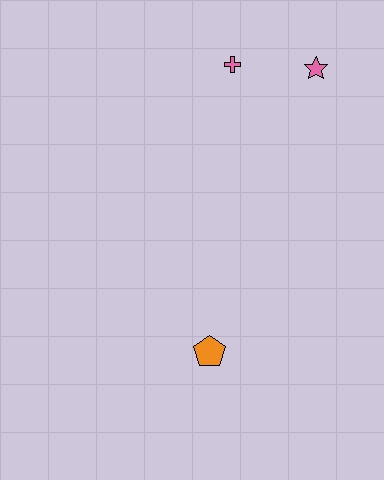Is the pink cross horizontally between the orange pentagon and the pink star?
Yes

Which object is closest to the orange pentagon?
The pink cross is closest to the orange pentagon.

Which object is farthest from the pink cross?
The orange pentagon is farthest from the pink cross.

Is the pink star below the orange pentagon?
No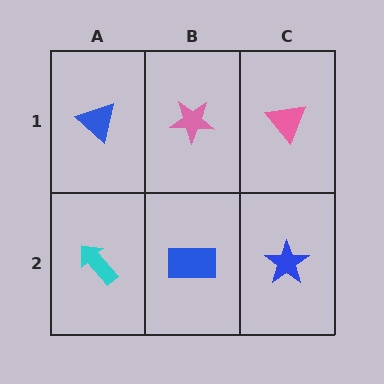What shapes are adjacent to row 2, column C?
A pink triangle (row 1, column C), a blue rectangle (row 2, column B).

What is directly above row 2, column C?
A pink triangle.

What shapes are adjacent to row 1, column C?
A blue star (row 2, column C), a pink star (row 1, column B).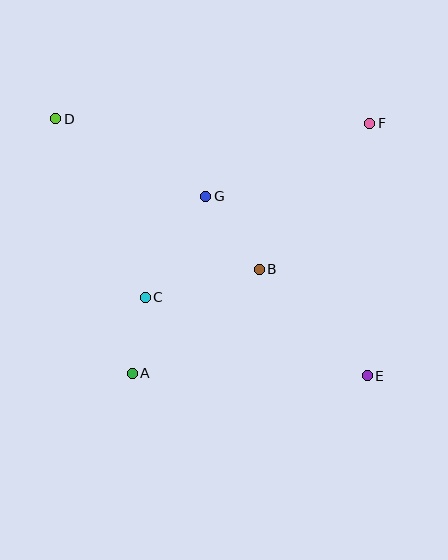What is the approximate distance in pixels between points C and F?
The distance between C and F is approximately 284 pixels.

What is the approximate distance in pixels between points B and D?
The distance between B and D is approximately 253 pixels.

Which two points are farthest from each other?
Points D and E are farthest from each other.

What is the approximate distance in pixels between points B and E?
The distance between B and E is approximately 152 pixels.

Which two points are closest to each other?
Points A and C are closest to each other.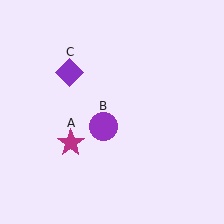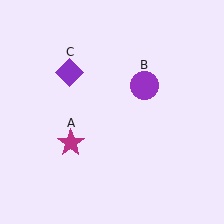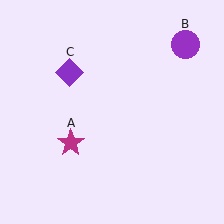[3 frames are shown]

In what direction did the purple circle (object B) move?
The purple circle (object B) moved up and to the right.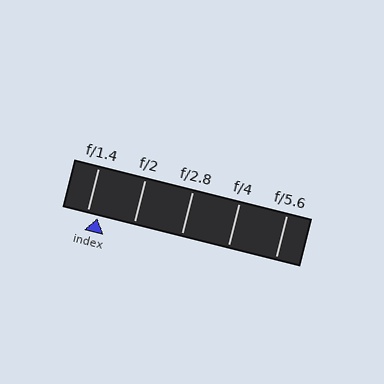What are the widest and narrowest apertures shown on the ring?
The widest aperture shown is f/1.4 and the narrowest is f/5.6.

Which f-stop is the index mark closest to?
The index mark is closest to f/1.4.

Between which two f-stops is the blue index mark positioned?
The index mark is between f/1.4 and f/2.